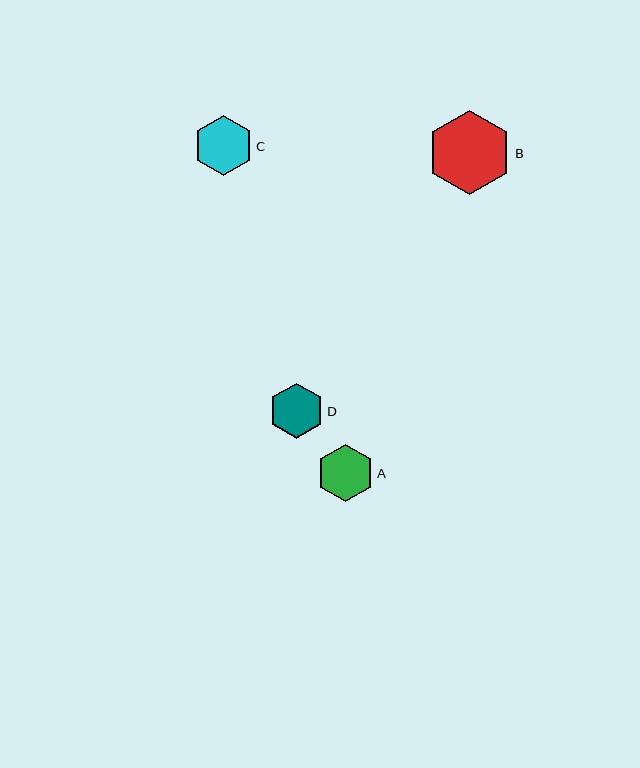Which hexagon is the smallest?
Hexagon D is the smallest with a size of approximately 55 pixels.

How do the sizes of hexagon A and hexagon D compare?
Hexagon A and hexagon D are approximately the same size.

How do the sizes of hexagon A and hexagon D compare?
Hexagon A and hexagon D are approximately the same size.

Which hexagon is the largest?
Hexagon B is the largest with a size of approximately 85 pixels.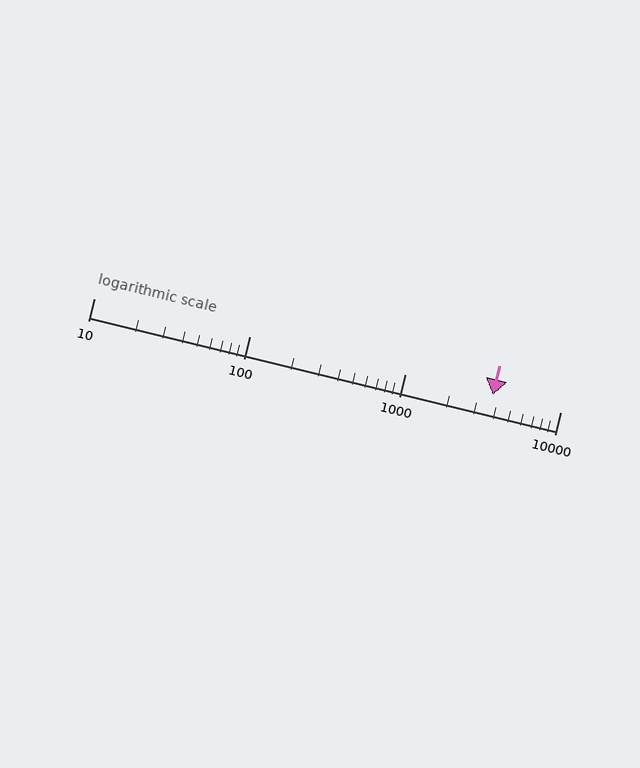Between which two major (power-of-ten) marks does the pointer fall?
The pointer is between 1000 and 10000.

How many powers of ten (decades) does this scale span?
The scale spans 3 decades, from 10 to 10000.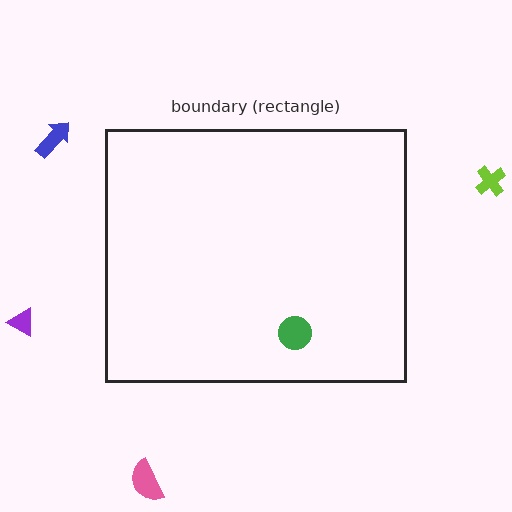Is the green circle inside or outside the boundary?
Inside.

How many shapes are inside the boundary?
1 inside, 4 outside.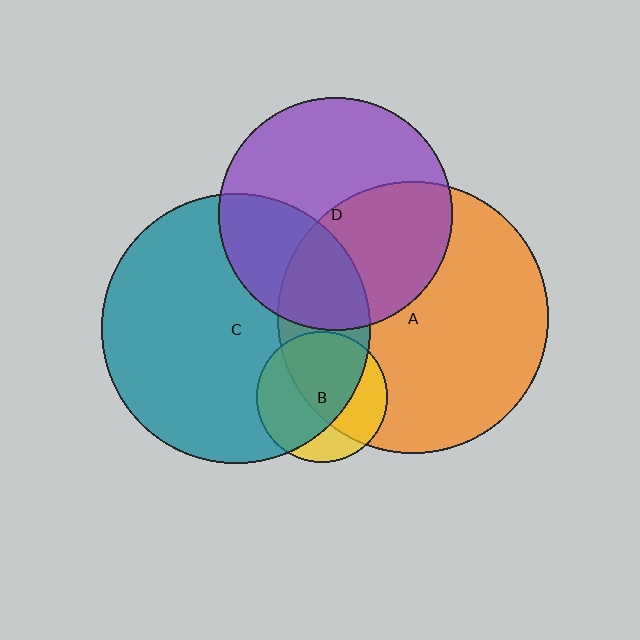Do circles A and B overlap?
Yes.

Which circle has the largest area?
Circle A (orange).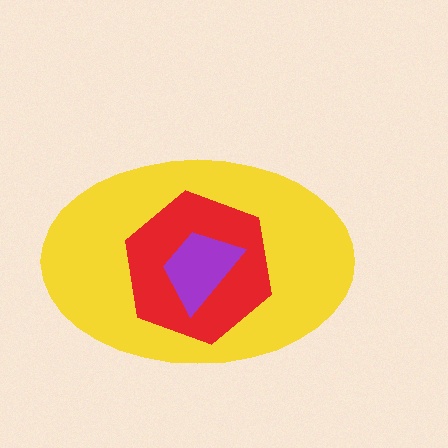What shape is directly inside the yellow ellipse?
The red hexagon.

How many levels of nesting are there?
3.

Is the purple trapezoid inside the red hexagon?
Yes.